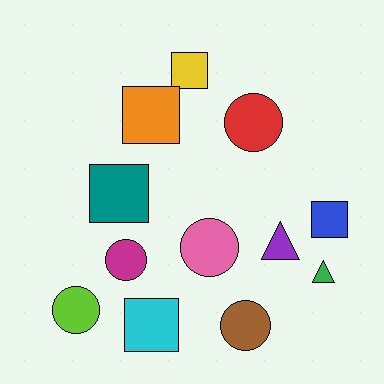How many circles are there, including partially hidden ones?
There are 5 circles.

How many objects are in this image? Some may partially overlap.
There are 12 objects.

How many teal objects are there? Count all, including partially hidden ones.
There is 1 teal object.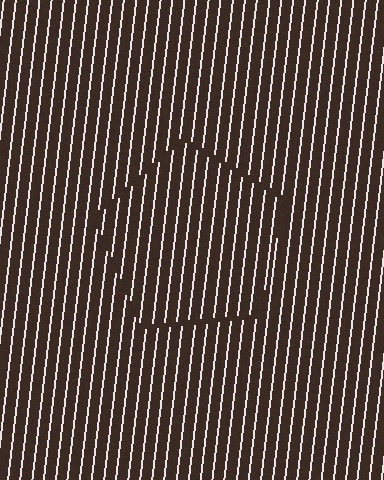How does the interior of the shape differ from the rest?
The interior of the shape contains the same grating, shifted by half a period — the contour is defined by the phase discontinuity where line-ends from the inner and outer gratings abut.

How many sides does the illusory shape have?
5 sides — the line-ends trace a pentagon.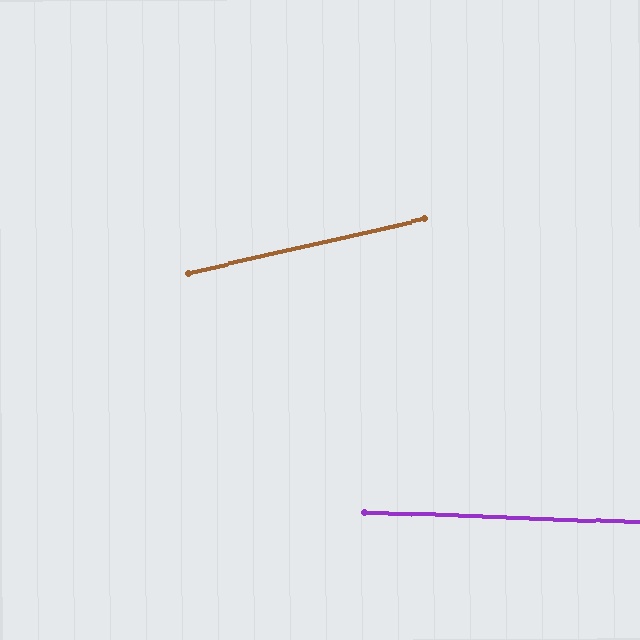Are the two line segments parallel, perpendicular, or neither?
Neither parallel nor perpendicular — they differ by about 15°.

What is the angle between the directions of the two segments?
Approximately 15 degrees.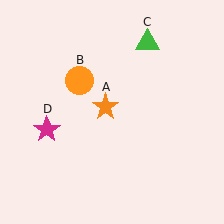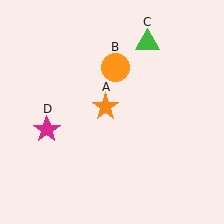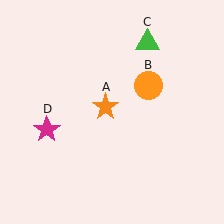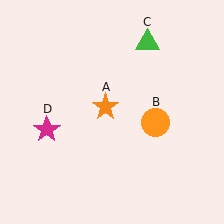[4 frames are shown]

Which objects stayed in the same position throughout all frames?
Orange star (object A) and green triangle (object C) and magenta star (object D) remained stationary.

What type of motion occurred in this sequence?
The orange circle (object B) rotated clockwise around the center of the scene.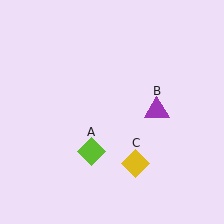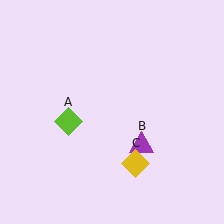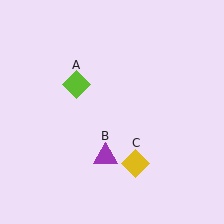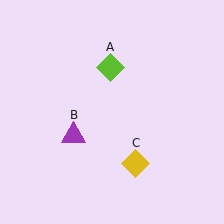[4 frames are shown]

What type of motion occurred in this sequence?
The lime diamond (object A), purple triangle (object B) rotated clockwise around the center of the scene.